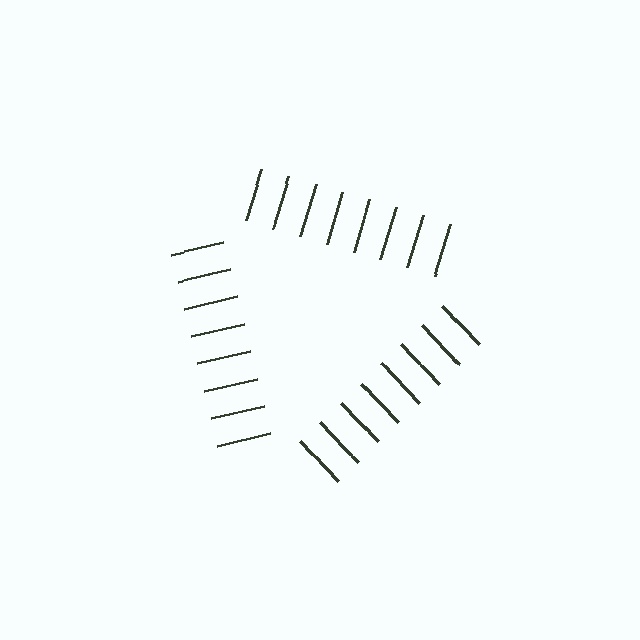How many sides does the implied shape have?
3 sides — the line-ends trace a triangle.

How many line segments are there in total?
24 — 8 along each of the 3 edges.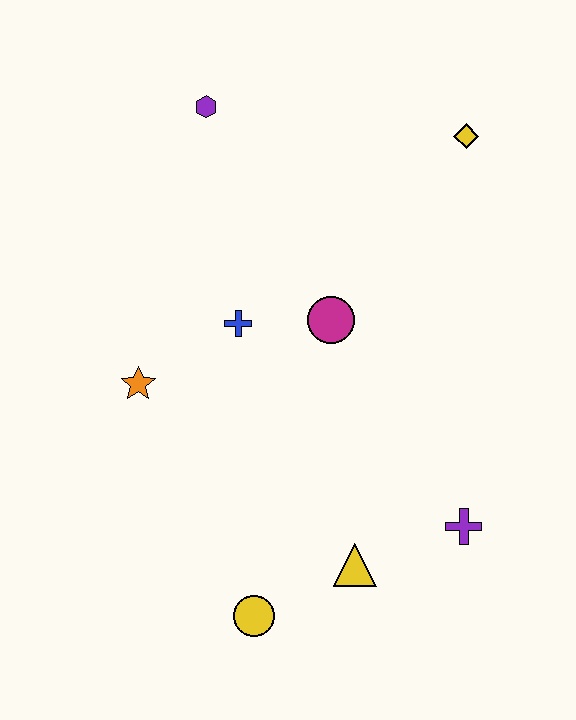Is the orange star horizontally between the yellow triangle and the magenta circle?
No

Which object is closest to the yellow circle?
The yellow triangle is closest to the yellow circle.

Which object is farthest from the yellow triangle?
The purple hexagon is farthest from the yellow triangle.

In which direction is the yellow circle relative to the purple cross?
The yellow circle is to the left of the purple cross.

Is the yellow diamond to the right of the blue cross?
Yes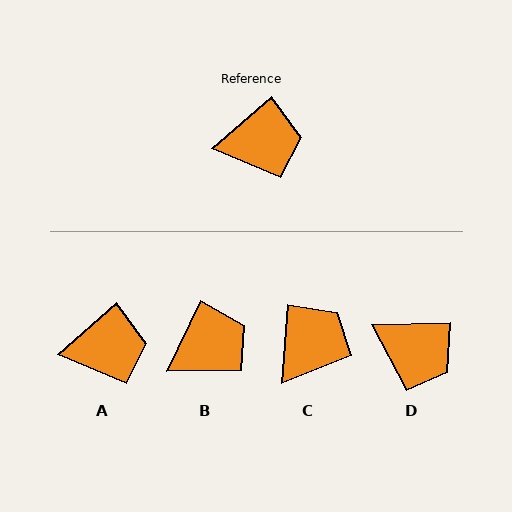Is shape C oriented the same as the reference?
No, it is off by about 45 degrees.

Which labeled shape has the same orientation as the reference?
A.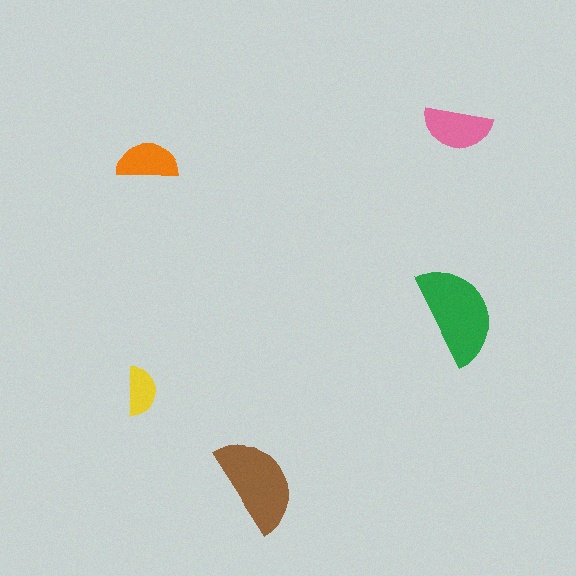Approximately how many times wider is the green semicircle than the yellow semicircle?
About 2 times wider.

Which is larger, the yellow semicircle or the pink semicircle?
The pink one.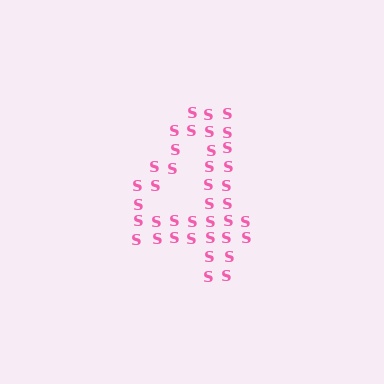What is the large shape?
The large shape is the digit 4.